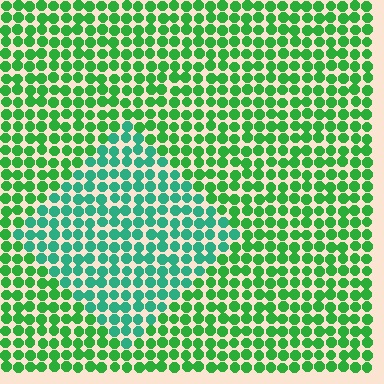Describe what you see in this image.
The image is filled with small green elements in a uniform arrangement. A diamond-shaped region is visible where the elements are tinted to a slightly different hue, forming a subtle color boundary.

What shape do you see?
I see a diamond.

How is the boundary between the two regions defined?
The boundary is defined purely by a slight shift in hue (about 34 degrees). Spacing, size, and orientation are identical on both sides.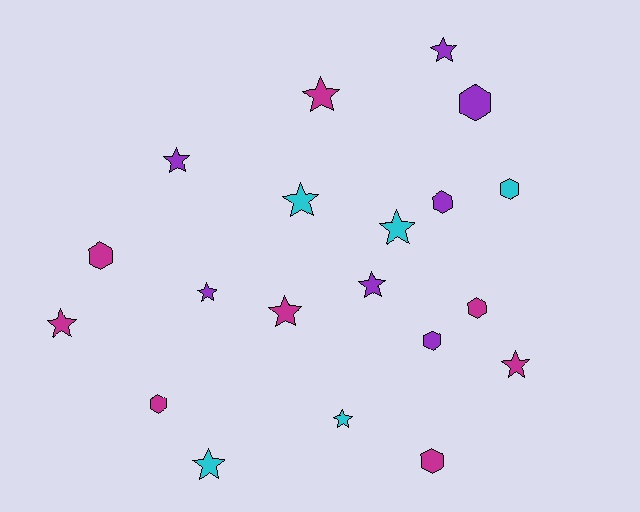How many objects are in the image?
There are 20 objects.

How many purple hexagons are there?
There are 3 purple hexagons.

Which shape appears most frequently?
Star, with 12 objects.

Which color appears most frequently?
Magenta, with 8 objects.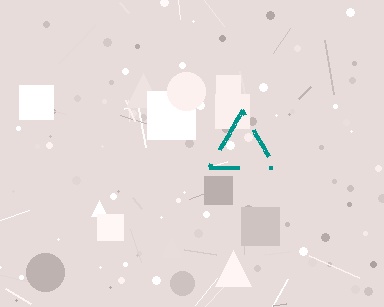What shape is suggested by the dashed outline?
The dashed outline suggests a triangle.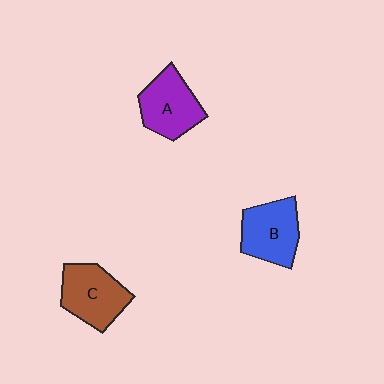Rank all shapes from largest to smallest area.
From largest to smallest: C (brown), B (blue), A (purple).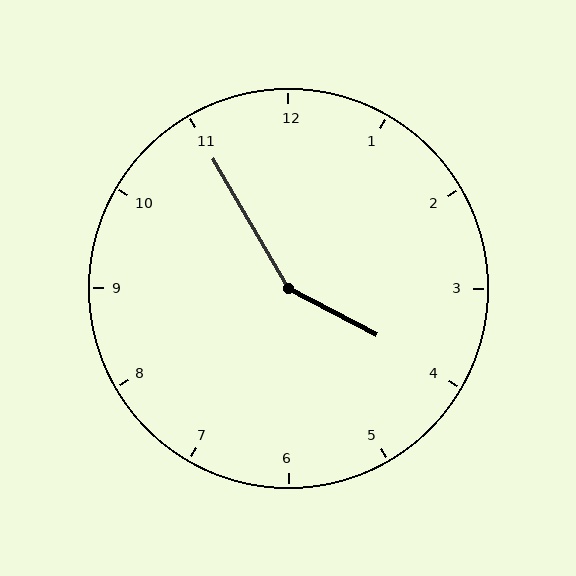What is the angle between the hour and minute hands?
Approximately 148 degrees.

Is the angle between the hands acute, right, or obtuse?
It is obtuse.